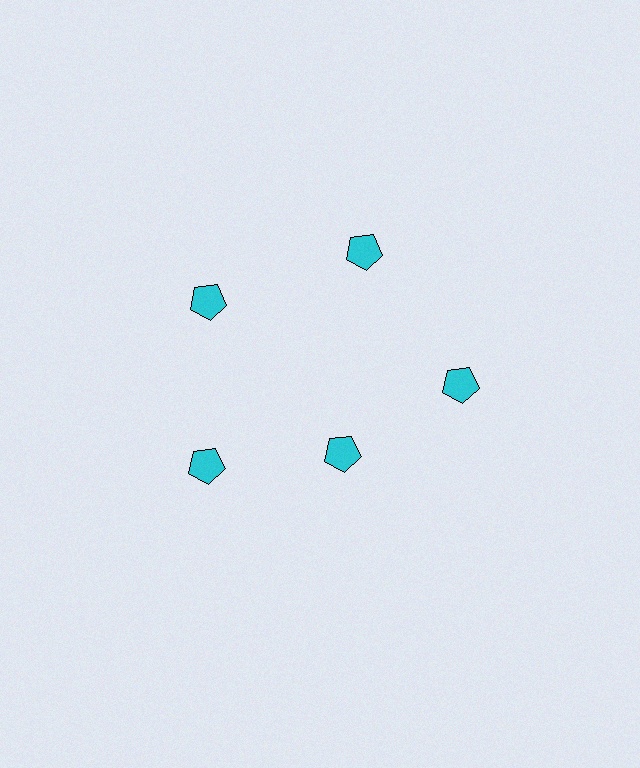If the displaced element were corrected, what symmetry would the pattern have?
It would have 5-fold rotational symmetry — the pattern would map onto itself every 72 degrees.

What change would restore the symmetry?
The symmetry would be restored by moving it outward, back onto the ring so that all 5 pentagons sit at equal angles and equal distance from the center.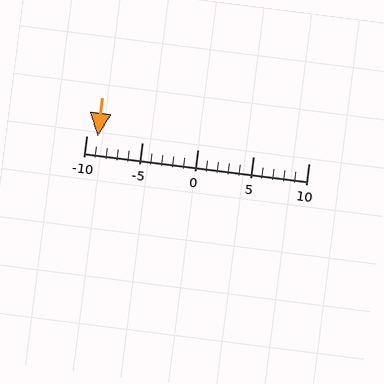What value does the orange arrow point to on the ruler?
The orange arrow points to approximately -9.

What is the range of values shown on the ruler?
The ruler shows values from -10 to 10.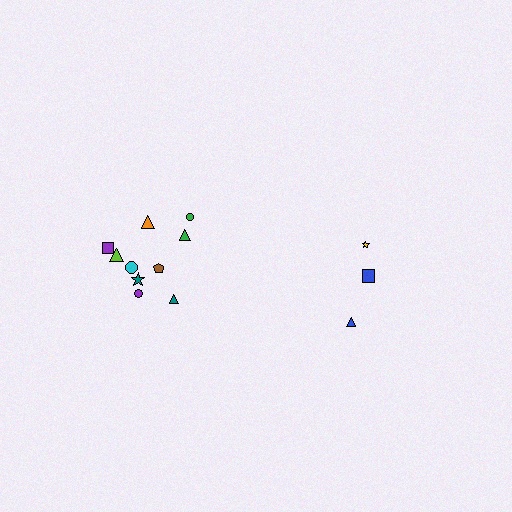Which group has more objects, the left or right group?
The left group.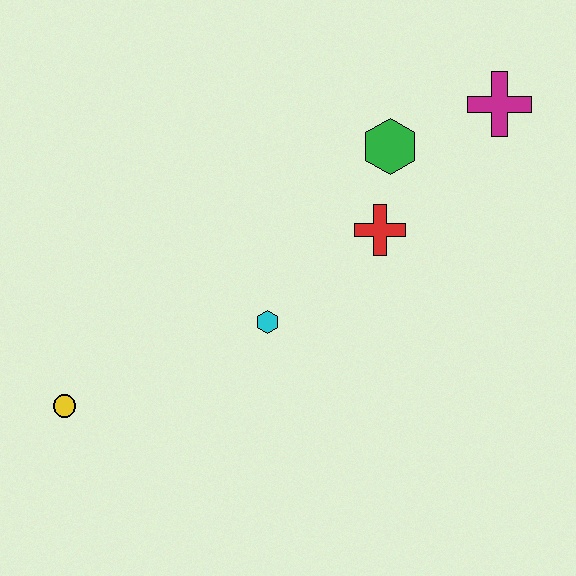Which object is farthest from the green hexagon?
The yellow circle is farthest from the green hexagon.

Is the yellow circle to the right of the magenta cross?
No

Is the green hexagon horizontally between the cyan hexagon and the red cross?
No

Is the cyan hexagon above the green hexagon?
No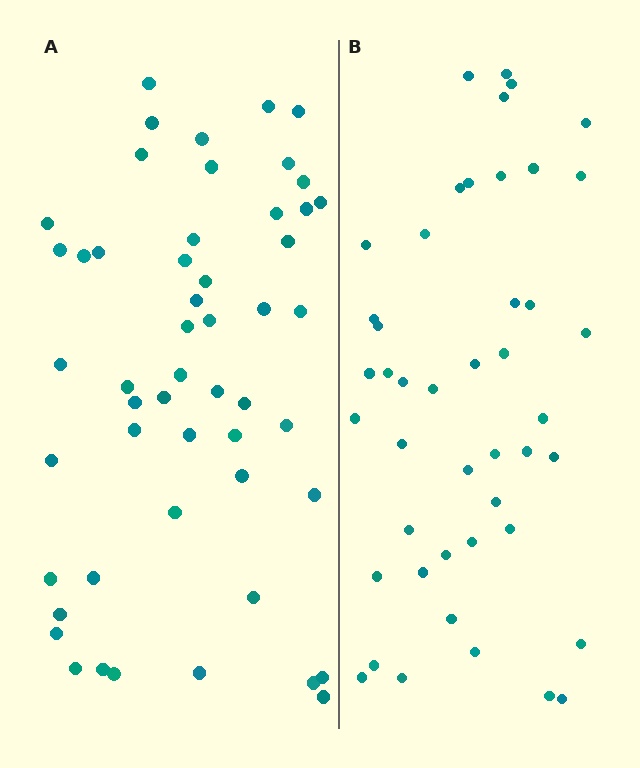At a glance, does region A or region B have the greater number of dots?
Region A (the left region) has more dots.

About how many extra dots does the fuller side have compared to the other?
Region A has roughly 8 or so more dots than region B.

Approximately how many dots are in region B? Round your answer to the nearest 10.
About 40 dots. (The exact count is 45, which rounds to 40.)